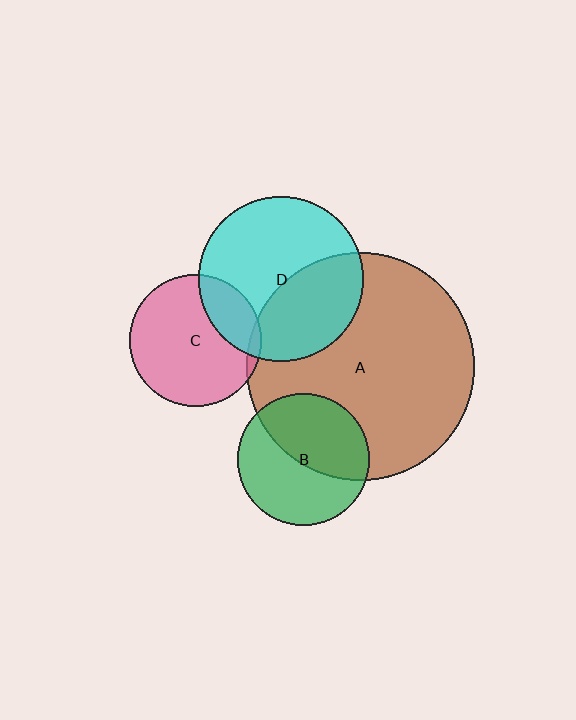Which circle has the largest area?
Circle A (brown).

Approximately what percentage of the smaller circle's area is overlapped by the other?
Approximately 40%.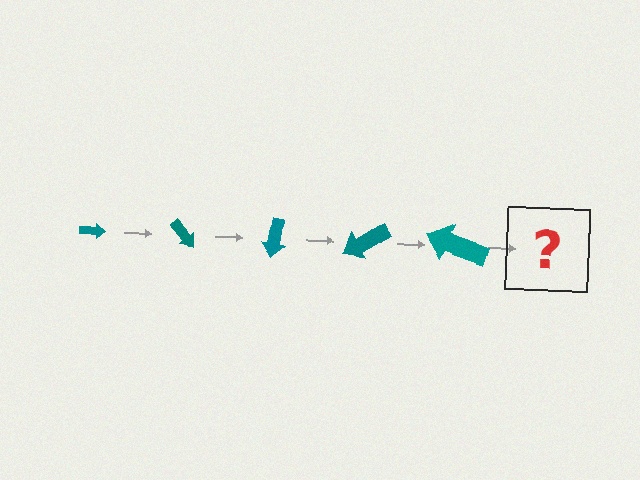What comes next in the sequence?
The next element should be an arrow, larger than the previous one and rotated 250 degrees from the start.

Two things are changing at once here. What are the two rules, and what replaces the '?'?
The two rules are that the arrow grows larger each step and it rotates 50 degrees each step. The '?' should be an arrow, larger than the previous one and rotated 250 degrees from the start.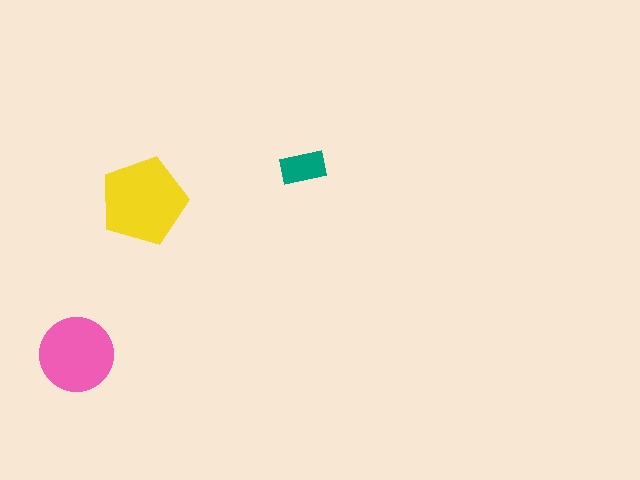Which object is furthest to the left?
The pink circle is leftmost.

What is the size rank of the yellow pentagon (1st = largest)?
1st.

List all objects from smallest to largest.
The teal rectangle, the pink circle, the yellow pentagon.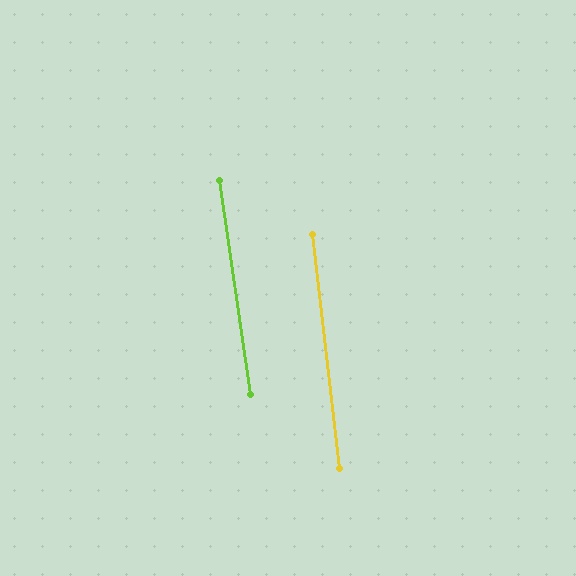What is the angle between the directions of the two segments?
Approximately 2 degrees.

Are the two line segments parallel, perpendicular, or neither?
Parallel — their directions differ by only 1.8°.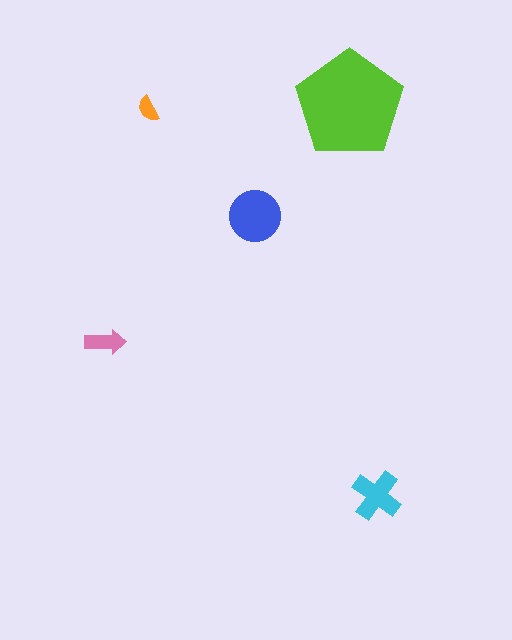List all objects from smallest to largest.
The orange semicircle, the pink arrow, the cyan cross, the blue circle, the lime pentagon.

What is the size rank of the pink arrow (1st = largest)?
4th.